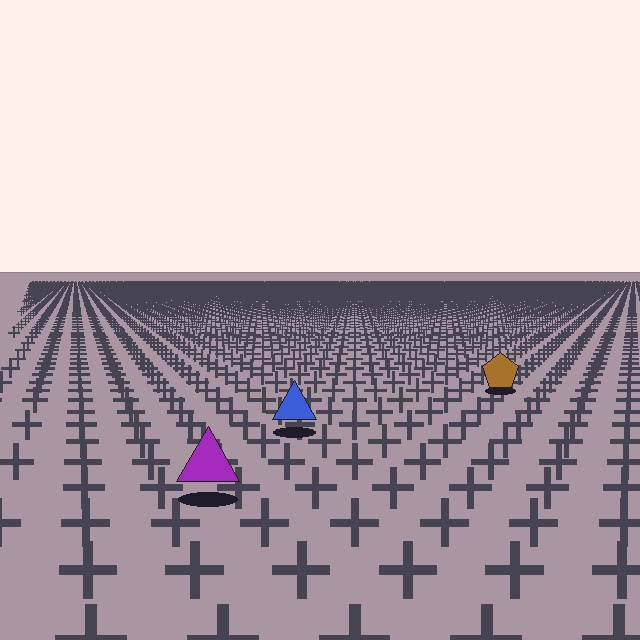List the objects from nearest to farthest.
From nearest to farthest: the purple triangle, the blue triangle, the brown pentagon.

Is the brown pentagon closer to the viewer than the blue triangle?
No. The blue triangle is closer — you can tell from the texture gradient: the ground texture is coarser near it.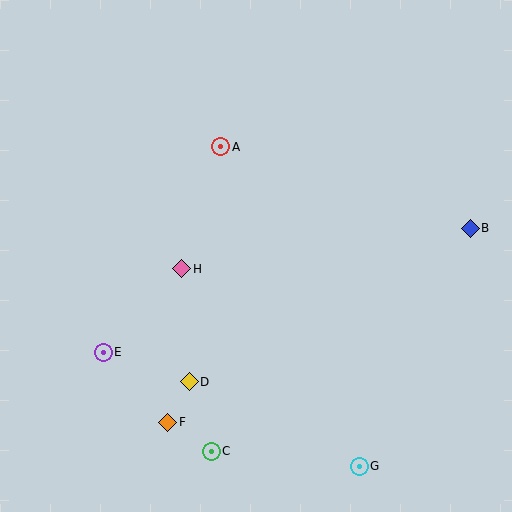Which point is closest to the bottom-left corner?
Point E is closest to the bottom-left corner.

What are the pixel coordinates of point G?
Point G is at (359, 466).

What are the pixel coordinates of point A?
Point A is at (221, 147).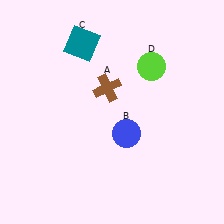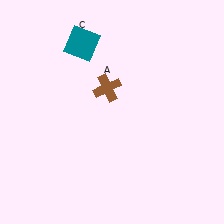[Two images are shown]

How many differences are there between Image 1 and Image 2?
There are 2 differences between the two images.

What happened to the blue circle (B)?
The blue circle (B) was removed in Image 2. It was in the bottom-right area of Image 1.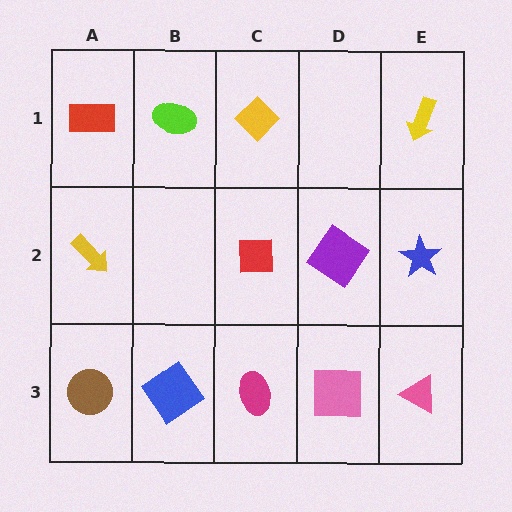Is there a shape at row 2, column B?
No, that cell is empty.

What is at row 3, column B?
A blue diamond.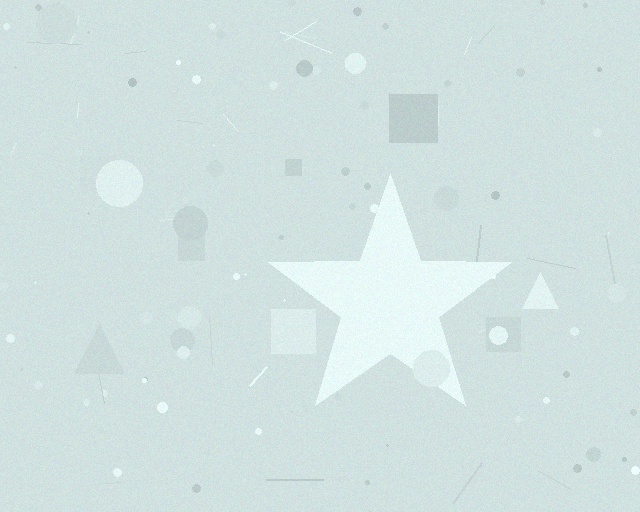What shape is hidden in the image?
A star is hidden in the image.